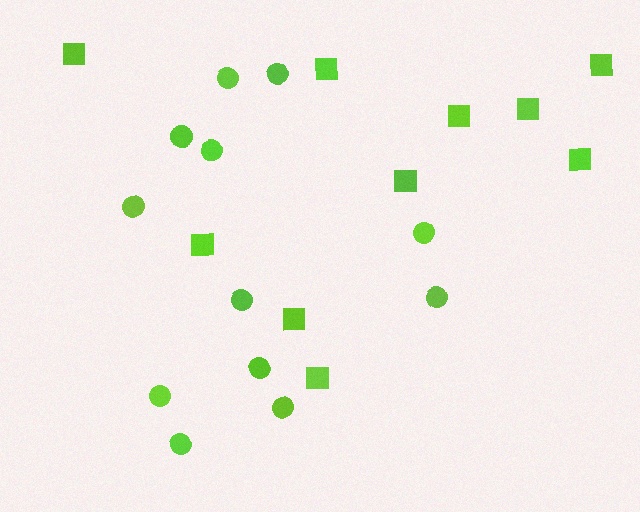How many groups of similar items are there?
There are 2 groups: one group of circles (12) and one group of squares (10).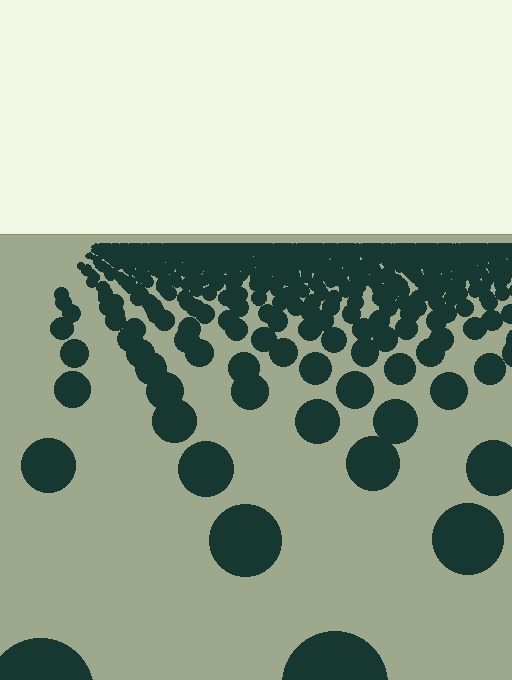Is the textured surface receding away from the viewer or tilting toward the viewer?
The surface is receding away from the viewer. Texture elements get smaller and denser toward the top.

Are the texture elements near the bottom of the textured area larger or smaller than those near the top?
Larger. Near the bottom, elements are closer to the viewer and appear at a bigger on-screen size.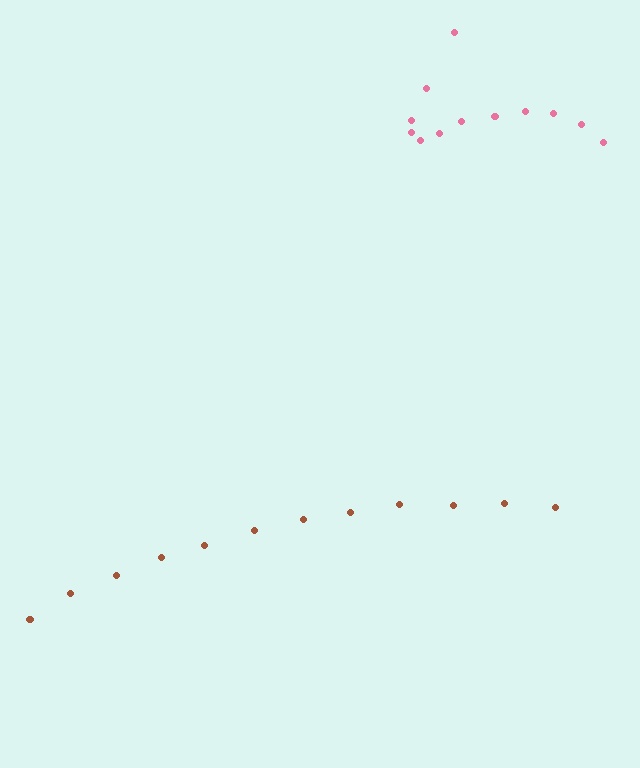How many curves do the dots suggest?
There are 2 distinct paths.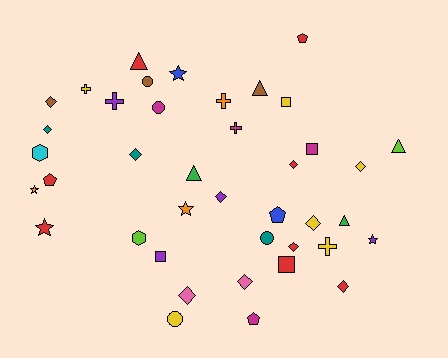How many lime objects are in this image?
There are 2 lime objects.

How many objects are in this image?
There are 40 objects.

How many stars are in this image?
There are 5 stars.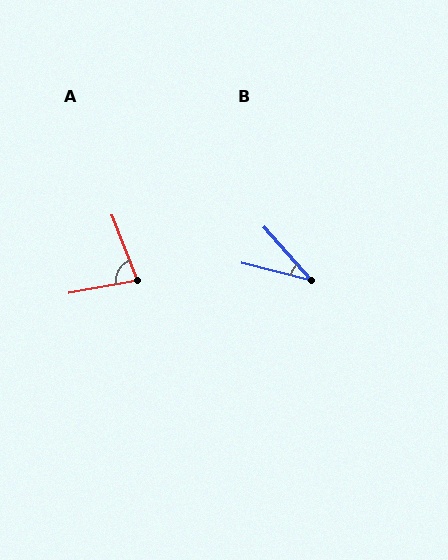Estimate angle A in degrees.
Approximately 79 degrees.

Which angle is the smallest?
B, at approximately 35 degrees.